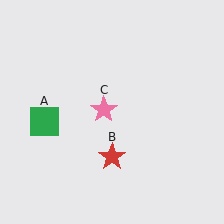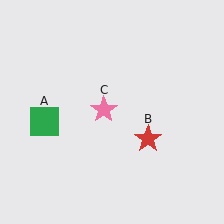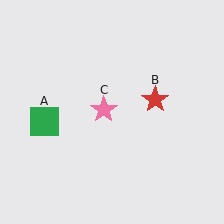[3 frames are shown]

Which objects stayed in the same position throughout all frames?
Green square (object A) and pink star (object C) remained stationary.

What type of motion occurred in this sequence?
The red star (object B) rotated counterclockwise around the center of the scene.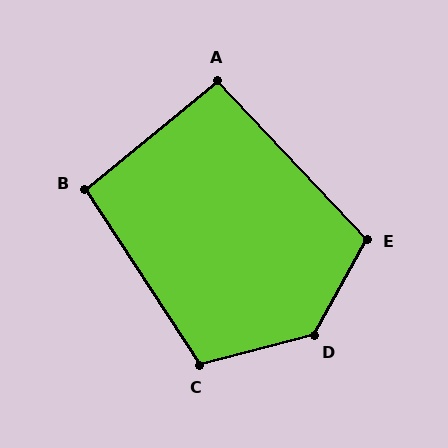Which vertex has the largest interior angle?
D, at approximately 133 degrees.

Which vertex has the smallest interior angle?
A, at approximately 94 degrees.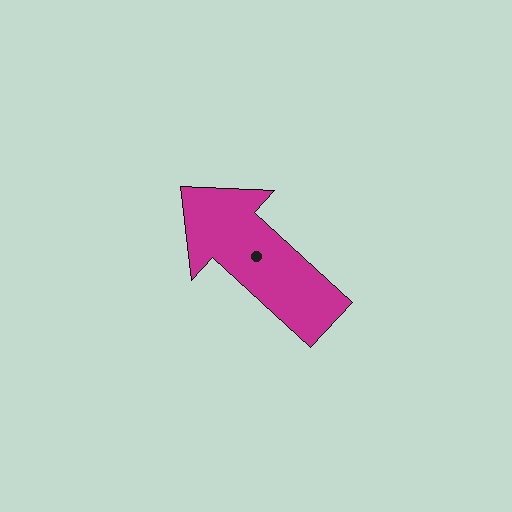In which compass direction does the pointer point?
Northwest.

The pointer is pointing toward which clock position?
Roughly 10 o'clock.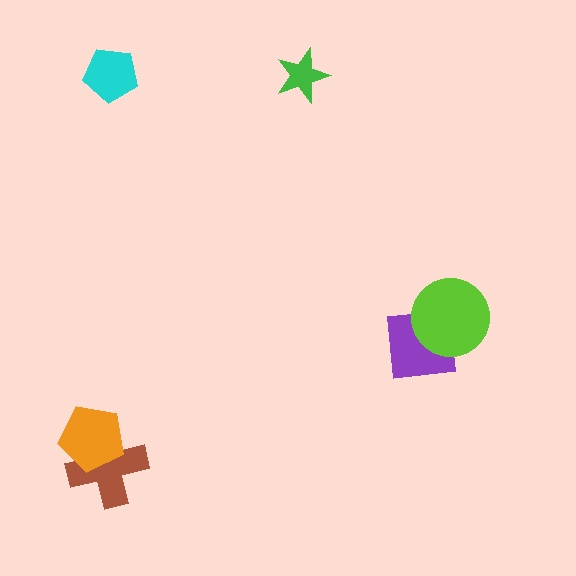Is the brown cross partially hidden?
Yes, it is partially covered by another shape.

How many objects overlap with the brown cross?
1 object overlaps with the brown cross.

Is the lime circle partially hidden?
No, no other shape covers it.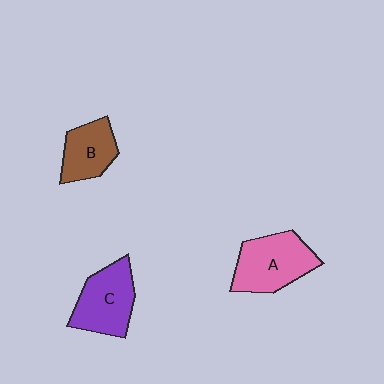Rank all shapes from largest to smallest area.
From largest to smallest: A (pink), C (purple), B (brown).